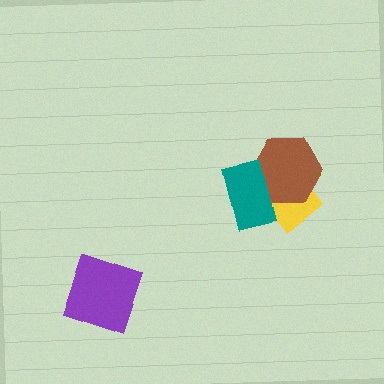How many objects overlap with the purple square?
0 objects overlap with the purple square.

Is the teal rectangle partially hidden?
No, no other shape covers it.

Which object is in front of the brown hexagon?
The teal rectangle is in front of the brown hexagon.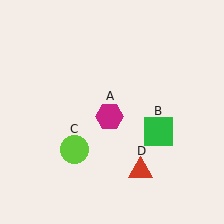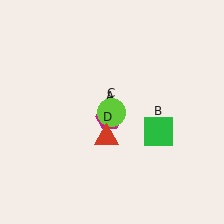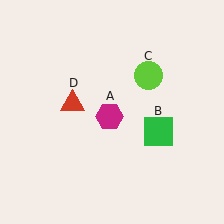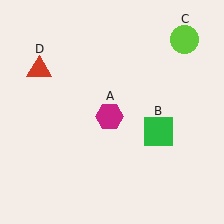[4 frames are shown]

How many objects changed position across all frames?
2 objects changed position: lime circle (object C), red triangle (object D).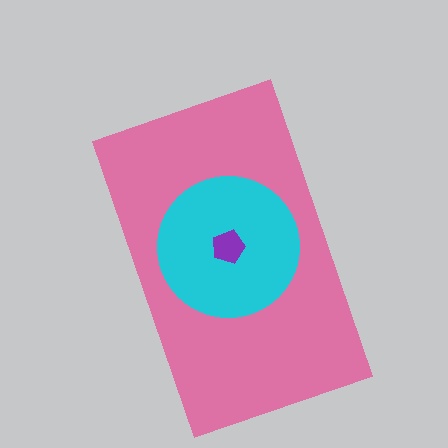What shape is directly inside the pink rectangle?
The cyan circle.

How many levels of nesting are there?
3.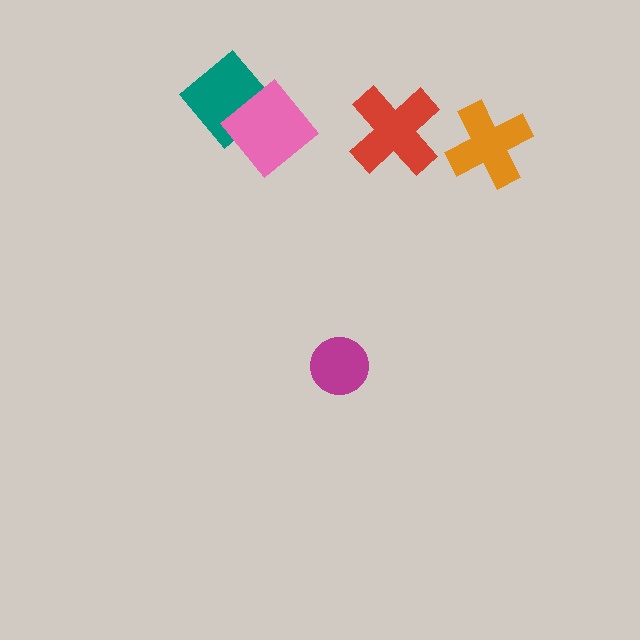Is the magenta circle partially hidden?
No, no other shape covers it.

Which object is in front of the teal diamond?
The pink diamond is in front of the teal diamond.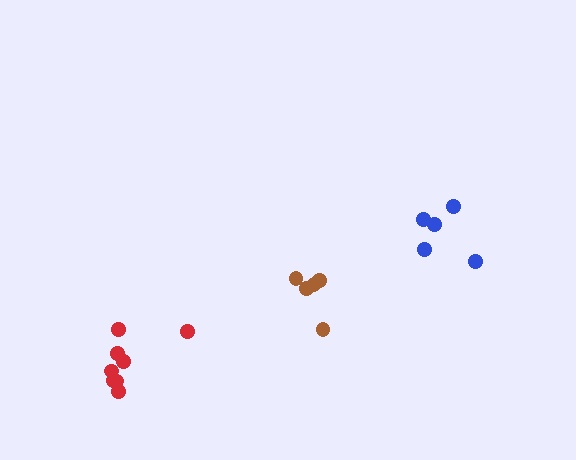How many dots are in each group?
Group 1: 8 dots, Group 2: 5 dots, Group 3: 5 dots (18 total).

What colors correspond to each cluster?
The clusters are colored: red, brown, blue.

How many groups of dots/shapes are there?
There are 3 groups.